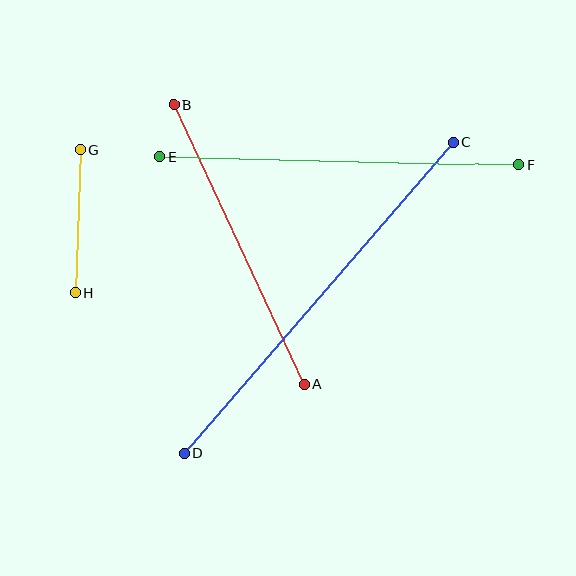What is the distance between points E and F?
The distance is approximately 359 pixels.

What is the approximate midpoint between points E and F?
The midpoint is at approximately (339, 161) pixels.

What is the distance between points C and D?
The distance is approximately 411 pixels.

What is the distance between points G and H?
The distance is approximately 143 pixels.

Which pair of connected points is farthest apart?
Points C and D are farthest apart.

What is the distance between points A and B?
The distance is approximately 308 pixels.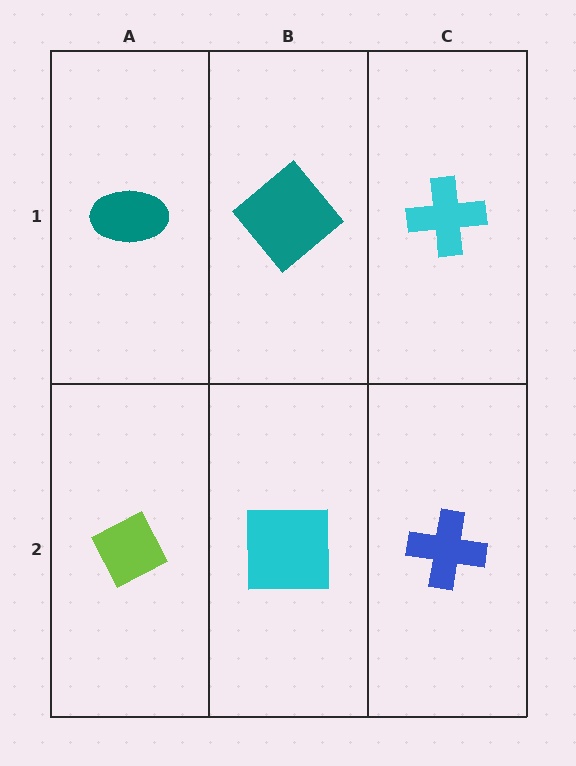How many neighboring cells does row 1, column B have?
3.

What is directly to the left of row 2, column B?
A lime diamond.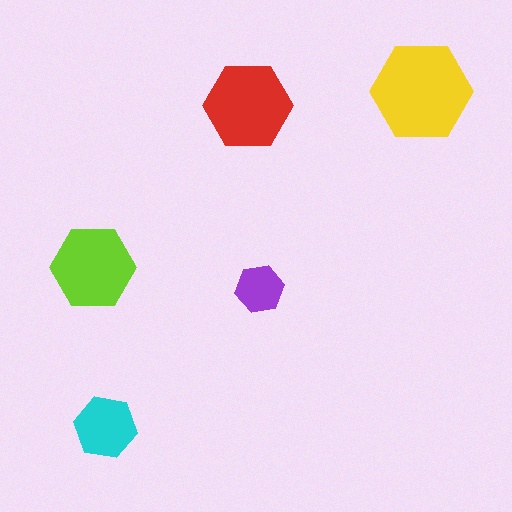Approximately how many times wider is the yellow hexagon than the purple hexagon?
About 2 times wider.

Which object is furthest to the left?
The lime hexagon is leftmost.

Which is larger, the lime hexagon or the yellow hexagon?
The yellow one.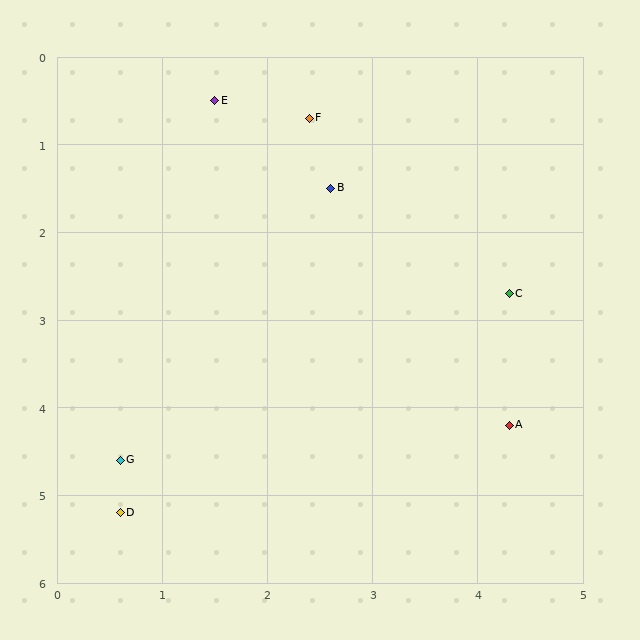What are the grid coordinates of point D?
Point D is at approximately (0.6, 5.2).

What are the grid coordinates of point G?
Point G is at approximately (0.6, 4.6).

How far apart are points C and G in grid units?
Points C and G are about 4.2 grid units apart.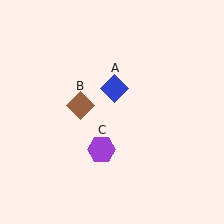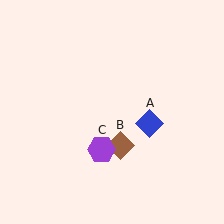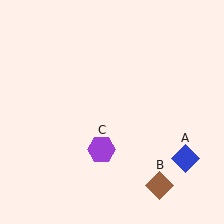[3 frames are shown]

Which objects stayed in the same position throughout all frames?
Purple hexagon (object C) remained stationary.